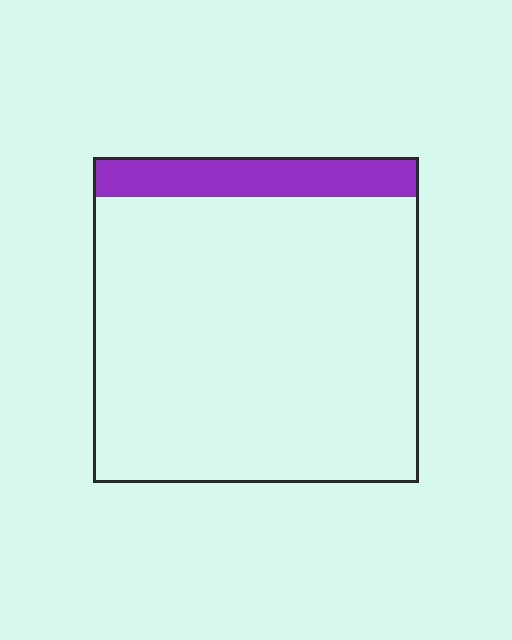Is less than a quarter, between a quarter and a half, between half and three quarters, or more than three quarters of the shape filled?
Less than a quarter.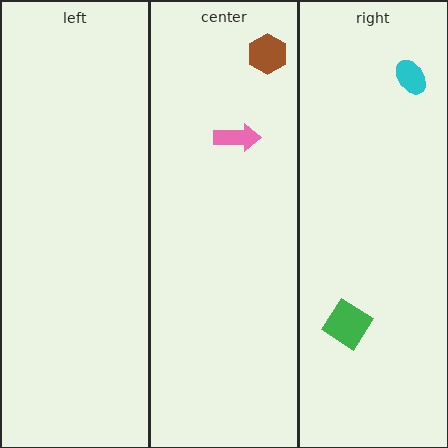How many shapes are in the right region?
2.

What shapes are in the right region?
The green diamond, the cyan ellipse.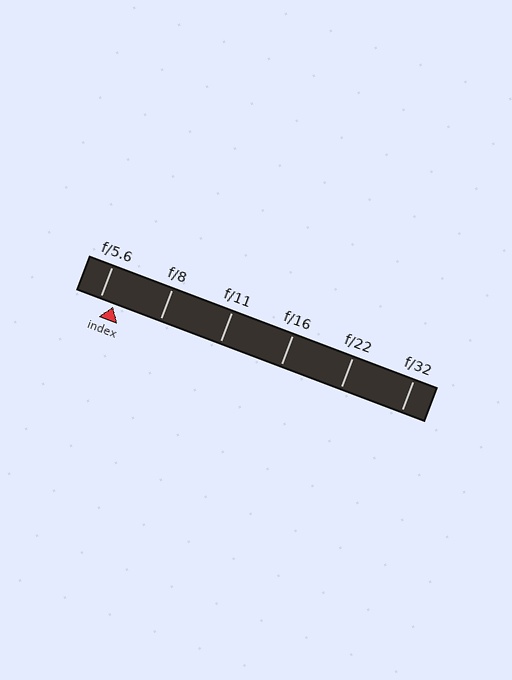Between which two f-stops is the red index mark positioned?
The index mark is between f/5.6 and f/8.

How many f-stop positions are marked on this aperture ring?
There are 6 f-stop positions marked.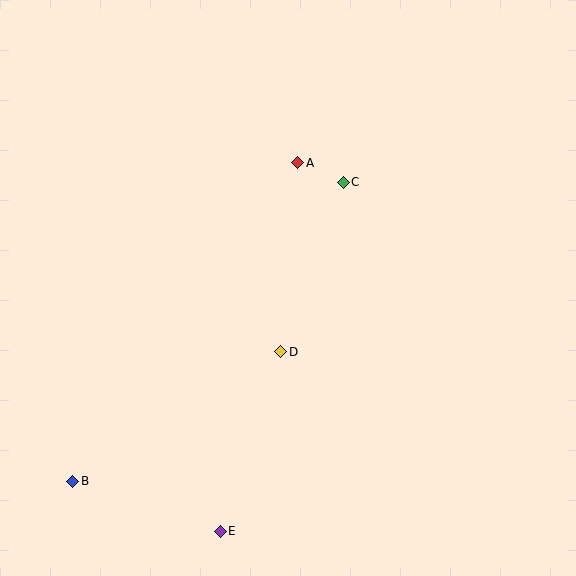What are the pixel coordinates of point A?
Point A is at (298, 163).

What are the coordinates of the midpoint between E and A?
The midpoint between E and A is at (259, 347).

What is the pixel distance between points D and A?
The distance between D and A is 190 pixels.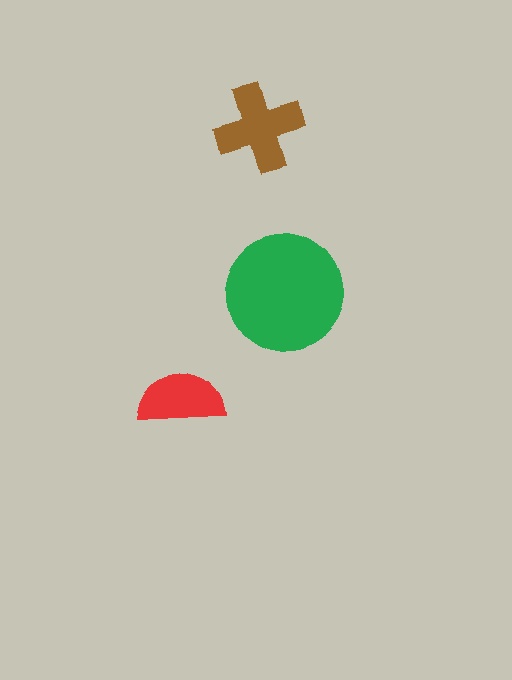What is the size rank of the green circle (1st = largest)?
1st.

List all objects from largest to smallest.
The green circle, the brown cross, the red semicircle.